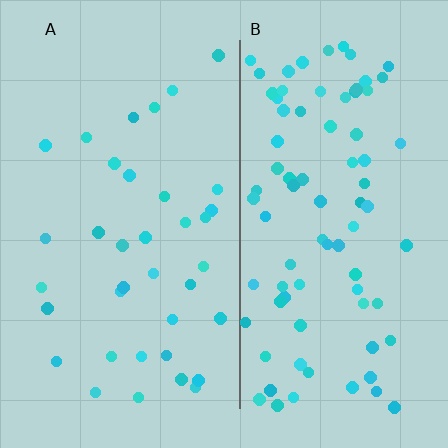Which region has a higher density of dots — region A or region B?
B (the right).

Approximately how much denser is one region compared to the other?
Approximately 2.3× — region B over region A.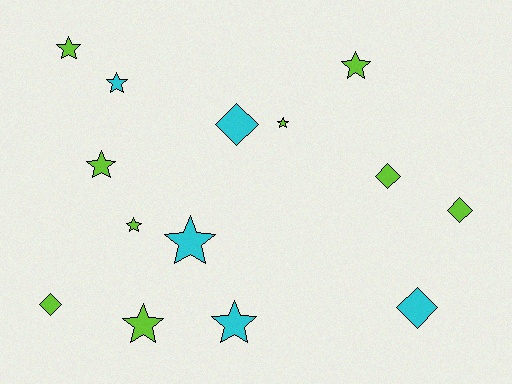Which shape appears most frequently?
Star, with 9 objects.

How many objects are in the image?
There are 14 objects.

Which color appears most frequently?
Lime, with 9 objects.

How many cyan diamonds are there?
There are 2 cyan diamonds.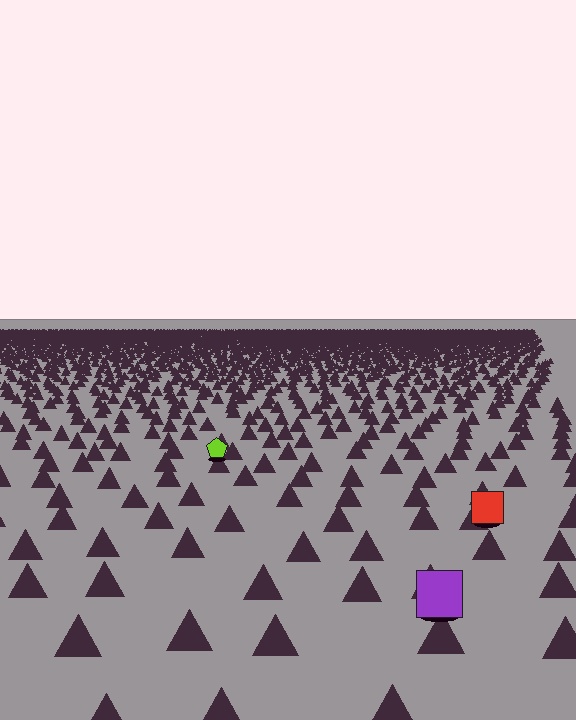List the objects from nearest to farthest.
From nearest to farthest: the purple square, the red square, the lime pentagon.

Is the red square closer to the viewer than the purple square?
No. The purple square is closer — you can tell from the texture gradient: the ground texture is coarser near it.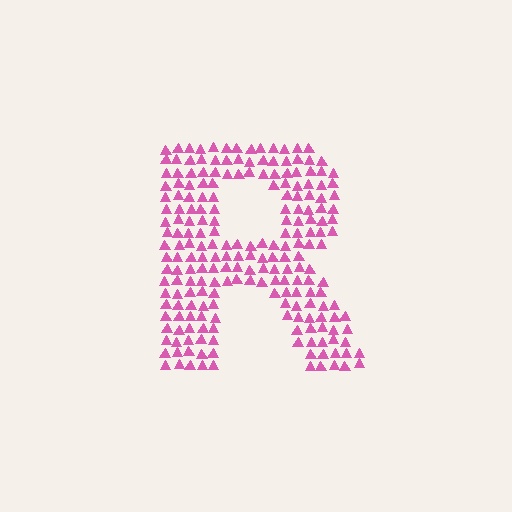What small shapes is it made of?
It is made of small triangles.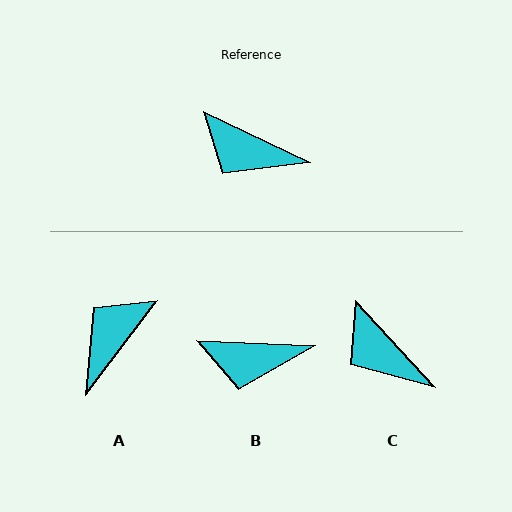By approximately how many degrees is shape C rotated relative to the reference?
Approximately 22 degrees clockwise.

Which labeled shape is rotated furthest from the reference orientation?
A, about 102 degrees away.